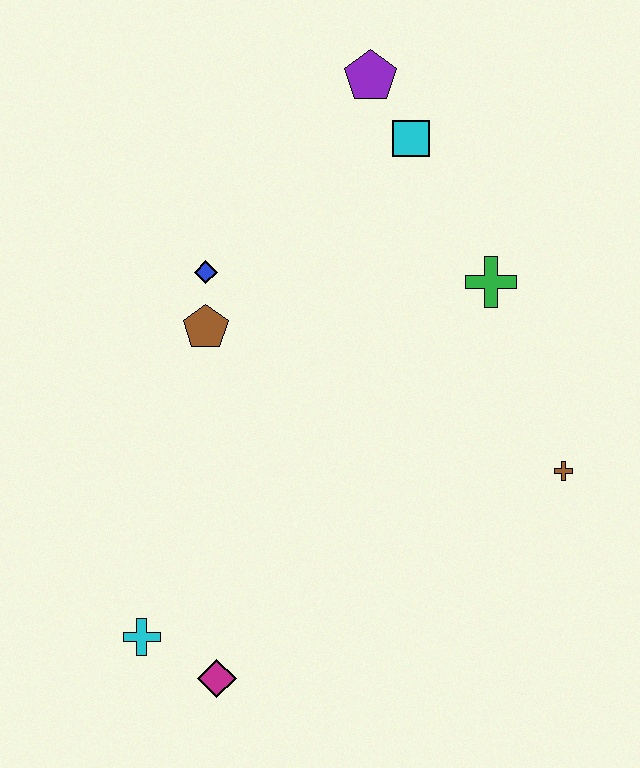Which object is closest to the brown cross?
The green cross is closest to the brown cross.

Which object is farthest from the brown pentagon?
The brown cross is farthest from the brown pentagon.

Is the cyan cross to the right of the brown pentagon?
No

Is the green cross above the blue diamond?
No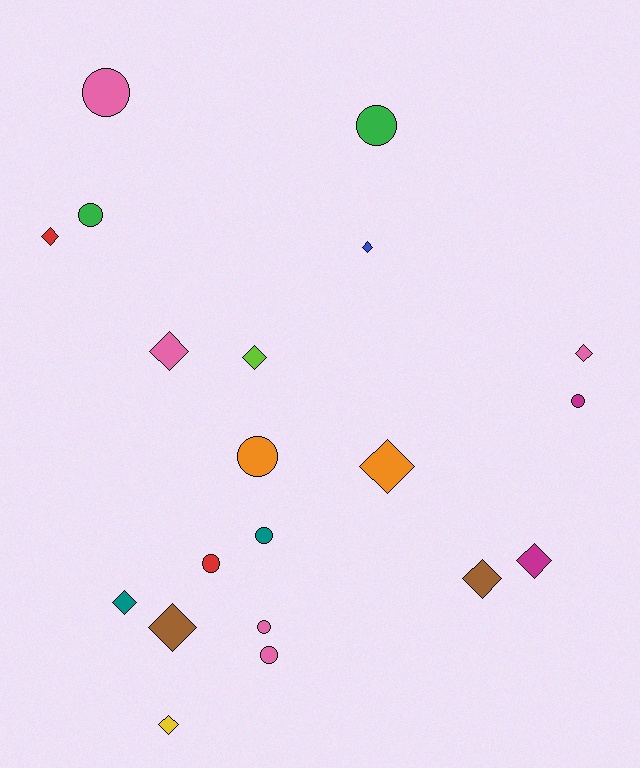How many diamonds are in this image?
There are 11 diamonds.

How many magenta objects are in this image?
There are 2 magenta objects.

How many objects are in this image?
There are 20 objects.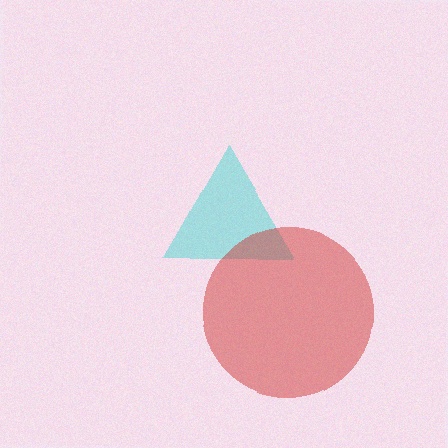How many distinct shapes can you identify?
There are 2 distinct shapes: a cyan triangle, a red circle.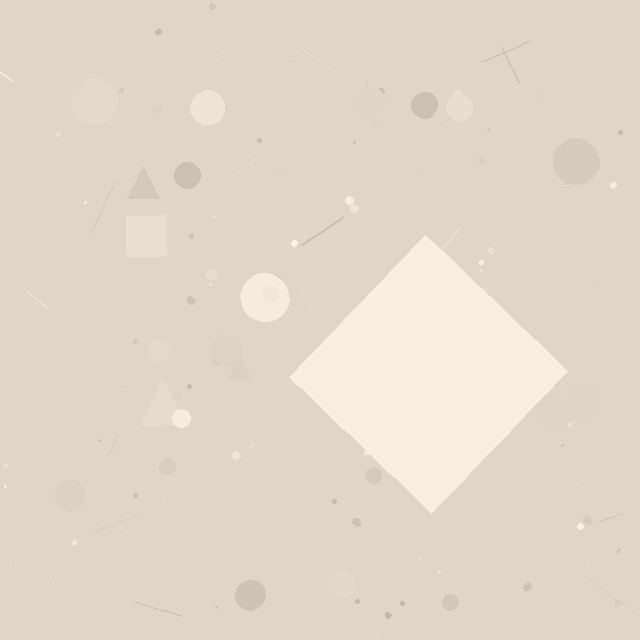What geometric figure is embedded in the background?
A diamond is embedded in the background.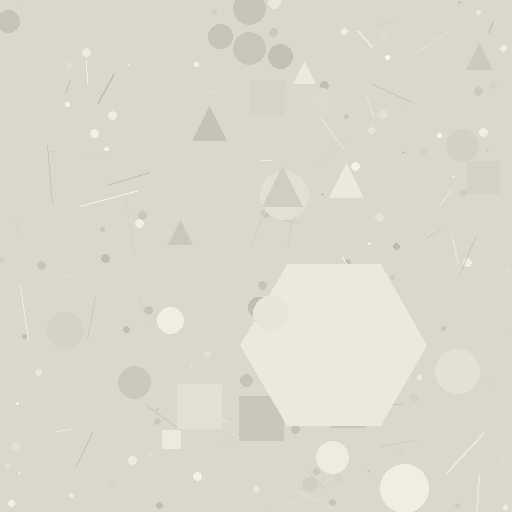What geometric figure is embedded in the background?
A hexagon is embedded in the background.